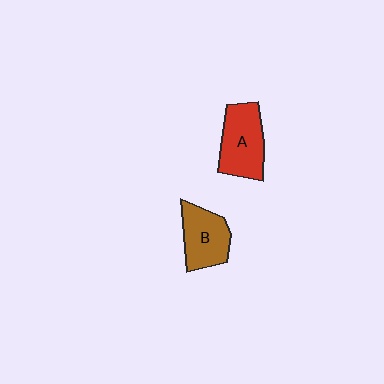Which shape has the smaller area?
Shape B (brown).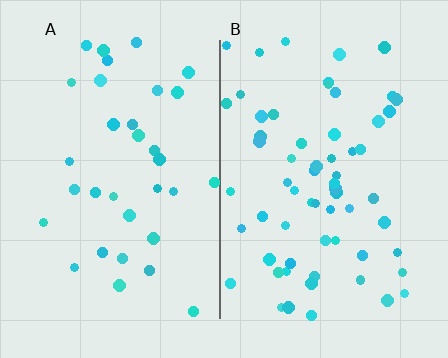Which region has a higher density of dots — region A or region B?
B (the right).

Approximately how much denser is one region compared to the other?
Approximately 1.9× — region B over region A.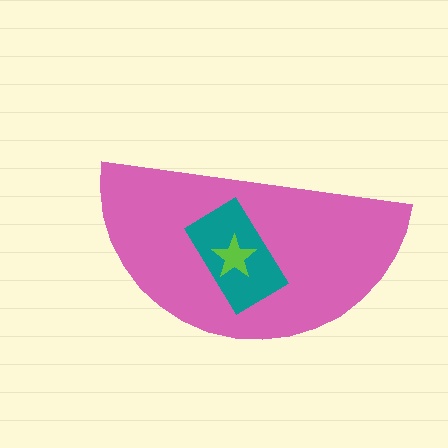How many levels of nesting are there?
3.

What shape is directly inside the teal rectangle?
The lime star.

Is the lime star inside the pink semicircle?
Yes.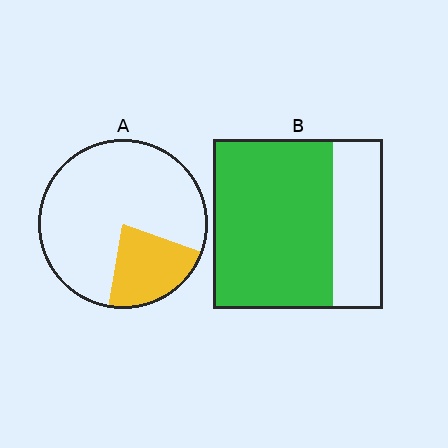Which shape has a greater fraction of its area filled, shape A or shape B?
Shape B.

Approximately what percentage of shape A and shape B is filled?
A is approximately 25% and B is approximately 70%.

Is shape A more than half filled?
No.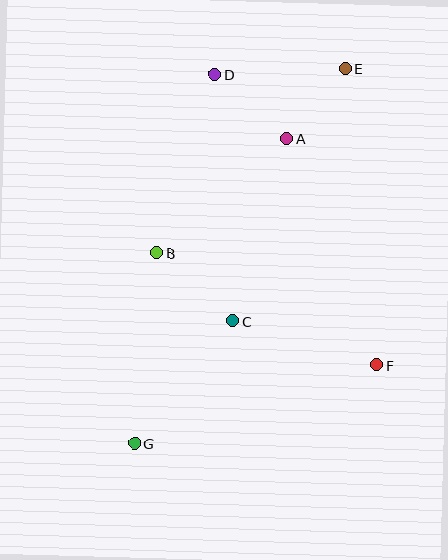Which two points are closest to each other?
Points A and E are closest to each other.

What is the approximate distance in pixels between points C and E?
The distance between C and E is approximately 276 pixels.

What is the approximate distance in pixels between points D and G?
The distance between D and G is approximately 378 pixels.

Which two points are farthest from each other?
Points E and G are farthest from each other.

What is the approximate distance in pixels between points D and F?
The distance between D and F is approximately 333 pixels.